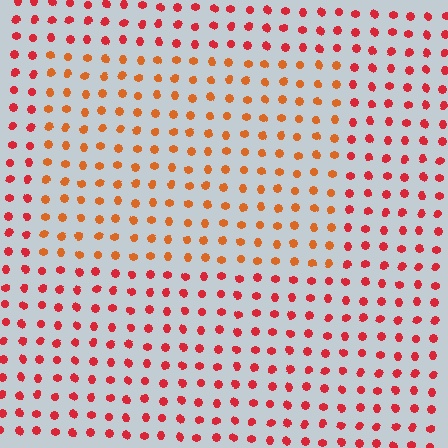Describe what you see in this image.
The image is filled with small red elements in a uniform arrangement. A rectangle-shaped region is visible where the elements are tinted to a slightly different hue, forming a subtle color boundary.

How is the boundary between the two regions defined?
The boundary is defined purely by a slight shift in hue (about 29 degrees). Spacing, size, and orientation are identical on both sides.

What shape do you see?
I see a rectangle.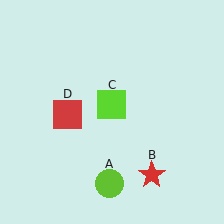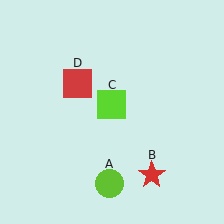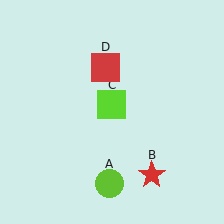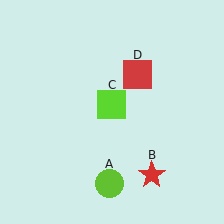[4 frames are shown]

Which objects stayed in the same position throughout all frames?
Lime circle (object A) and red star (object B) and lime square (object C) remained stationary.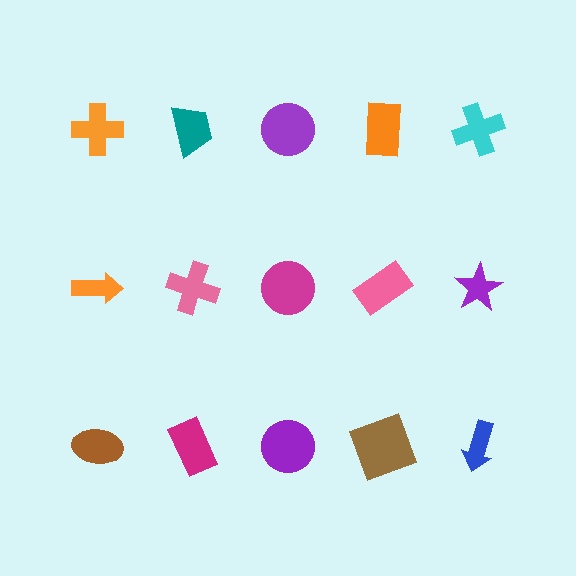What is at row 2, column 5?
A purple star.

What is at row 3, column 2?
A magenta rectangle.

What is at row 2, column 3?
A magenta circle.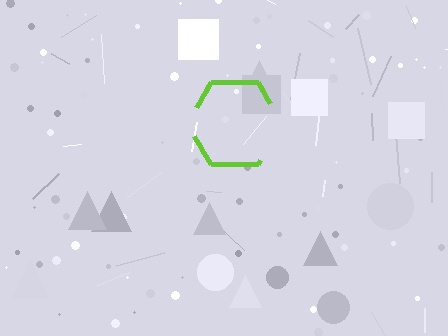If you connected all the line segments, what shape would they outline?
They would outline a hexagon.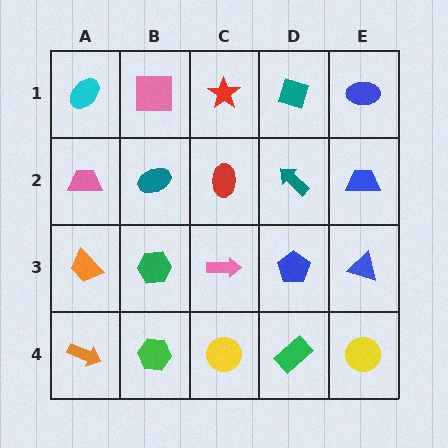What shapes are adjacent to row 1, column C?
A red ellipse (row 2, column C), a pink square (row 1, column B), a teal diamond (row 1, column D).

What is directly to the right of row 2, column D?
A blue trapezoid.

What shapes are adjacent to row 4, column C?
A pink arrow (row 3, column C), a green hexagon (row 4, column B), a green rectangle (row 4, column D).